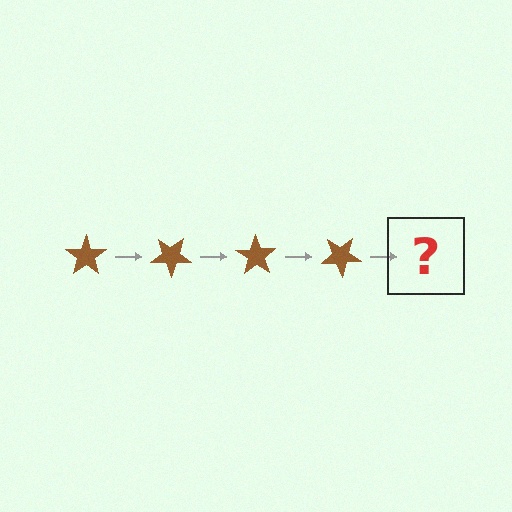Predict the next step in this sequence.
The next step is a brown star rotated 140 degrees.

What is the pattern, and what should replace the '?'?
The pattern is that the star rotates 35 degrees each step. The '?' should be a brown star rotated 140 degrees.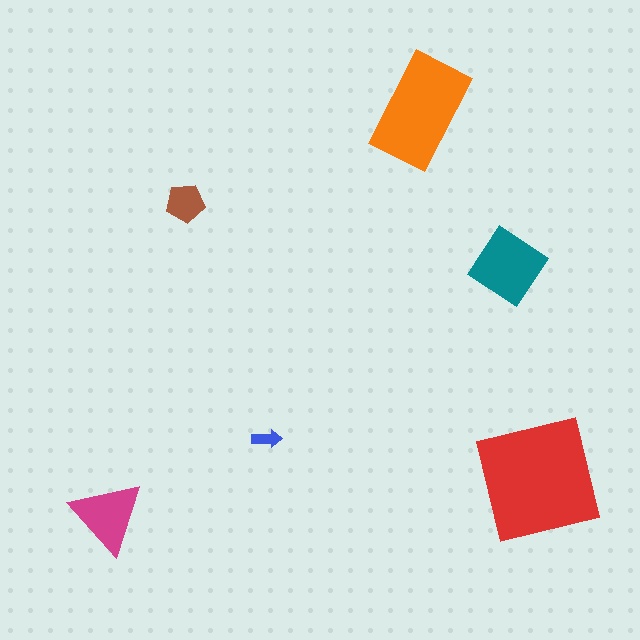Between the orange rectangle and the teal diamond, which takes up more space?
The orange rectangle.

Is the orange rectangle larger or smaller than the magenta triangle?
Larger.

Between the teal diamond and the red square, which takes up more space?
The red square.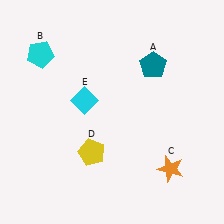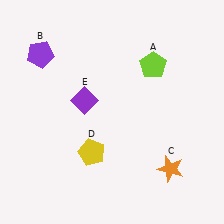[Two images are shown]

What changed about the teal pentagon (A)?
In Image 1, A is teal. In Image 2, it changed to lime.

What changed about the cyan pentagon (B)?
In Image 1, B is cyan. In Image 2, it changed to purple.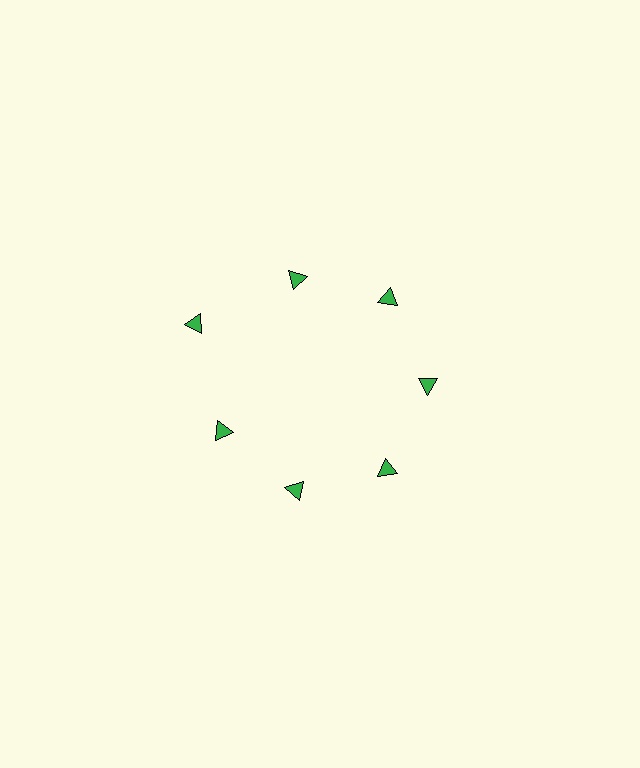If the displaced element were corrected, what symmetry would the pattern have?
It would have 7-fold rotational symmetry — the pattern would map onto itself every 51 degrees.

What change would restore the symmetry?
The symmetry would be restored by moving it inward, back onto the ring so that all 7 triangles sit at equal angles and equal distance from the center.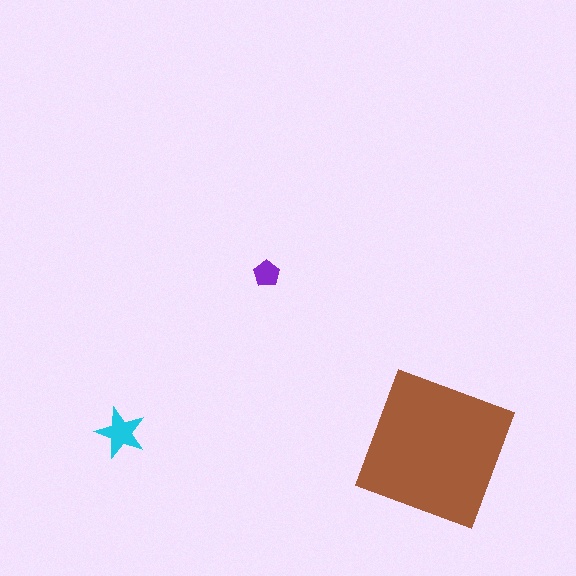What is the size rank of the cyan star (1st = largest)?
2nd.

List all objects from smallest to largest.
The purple pentagon, the cyan star, the brown square.